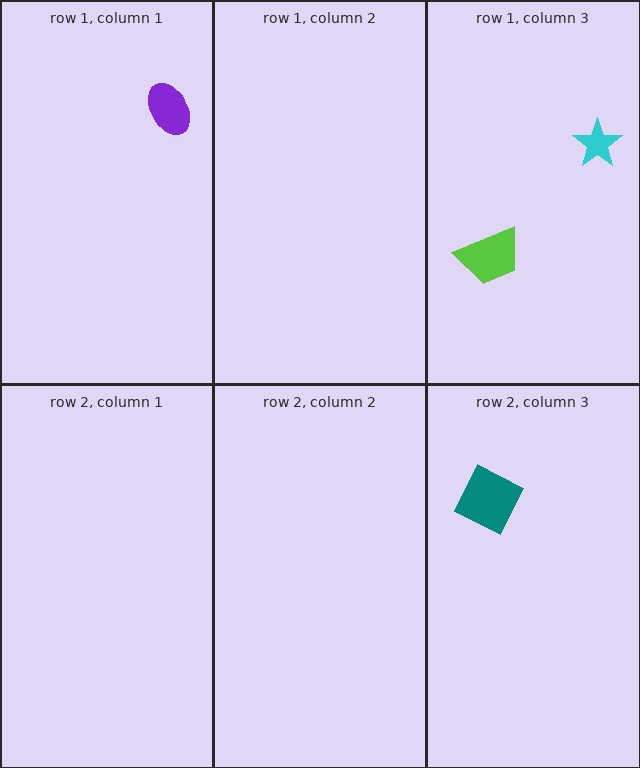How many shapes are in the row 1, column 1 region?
1.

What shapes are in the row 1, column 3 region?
The cyan star, the lime trapezoid.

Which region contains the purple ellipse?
The row 1, column 1 region.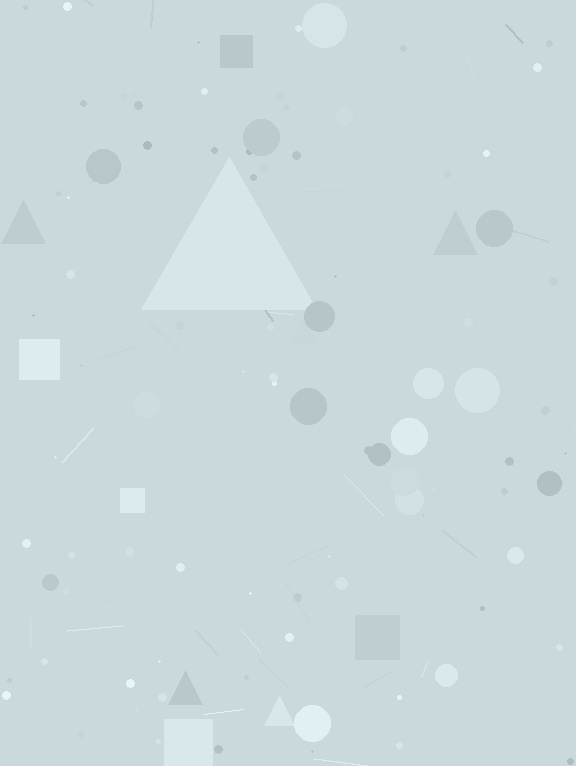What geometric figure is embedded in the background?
A triangle is embedded in the background.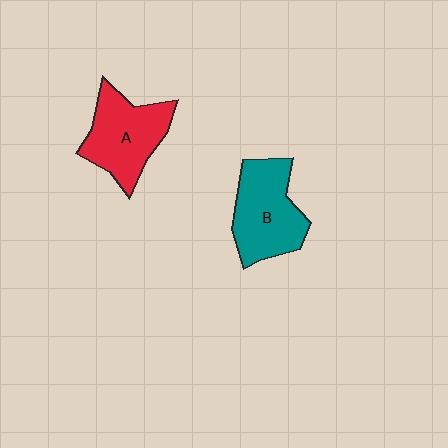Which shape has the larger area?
Shape B (teal).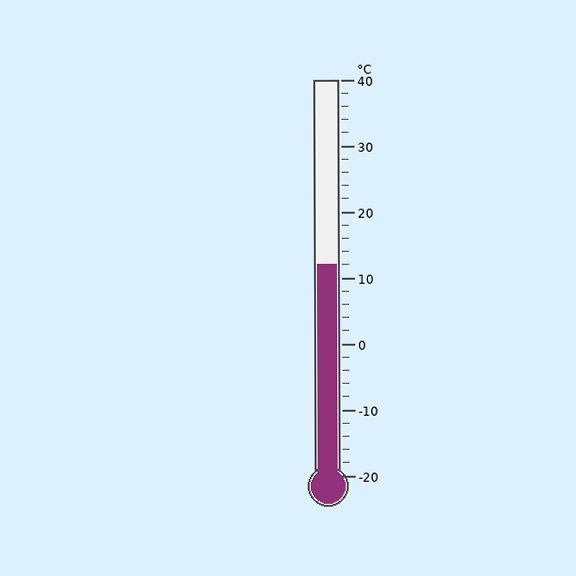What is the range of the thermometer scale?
The thermometer scale ranges from -20°C to 40°C.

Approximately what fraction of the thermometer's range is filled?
The thermometer is filled to approximately 55% of its range.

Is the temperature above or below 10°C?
The temperature is above 10°C.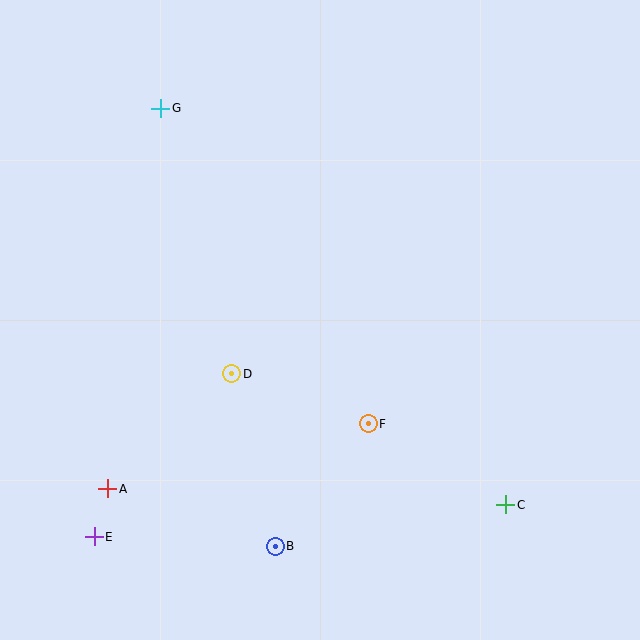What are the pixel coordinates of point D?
Point D is at (232, 374).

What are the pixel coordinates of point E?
Point E is at (94, 537).